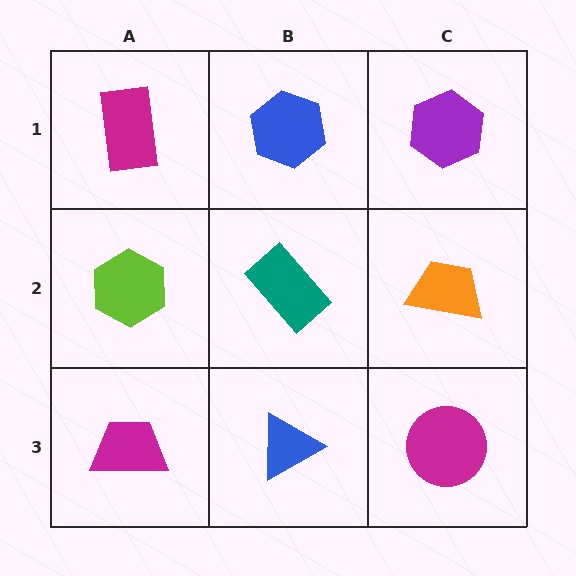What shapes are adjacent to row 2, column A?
A magenta rectangle (row 1, column A), a magenta trapezoid (row 3, column A), a teal rectangle (row 2, column B).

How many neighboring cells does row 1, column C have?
2.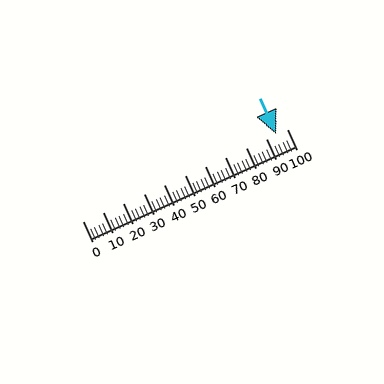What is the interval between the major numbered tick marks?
The major tick marks are spaced 10 units apart.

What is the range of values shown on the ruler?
The ruler shows values from 0 to 100.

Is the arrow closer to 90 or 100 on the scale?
The arrow is closer to 90.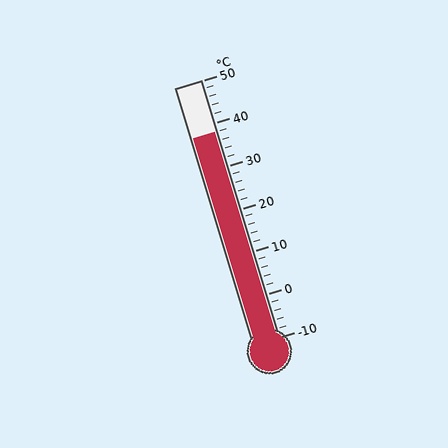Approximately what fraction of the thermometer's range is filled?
The thermometer is filled to approximately 80% of its range.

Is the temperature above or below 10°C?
The temperature is above 10°C.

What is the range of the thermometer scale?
The thermometer scale ranges from -10°C to 50°C.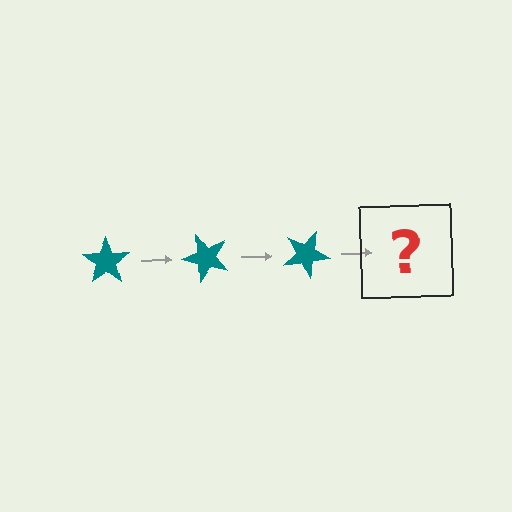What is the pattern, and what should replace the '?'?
The pattern is that the star rotates 50 degrees each step. The '?' should be a teal star rotated 150 degrees.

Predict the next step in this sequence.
The next step is a teal star rotated 150 degrees.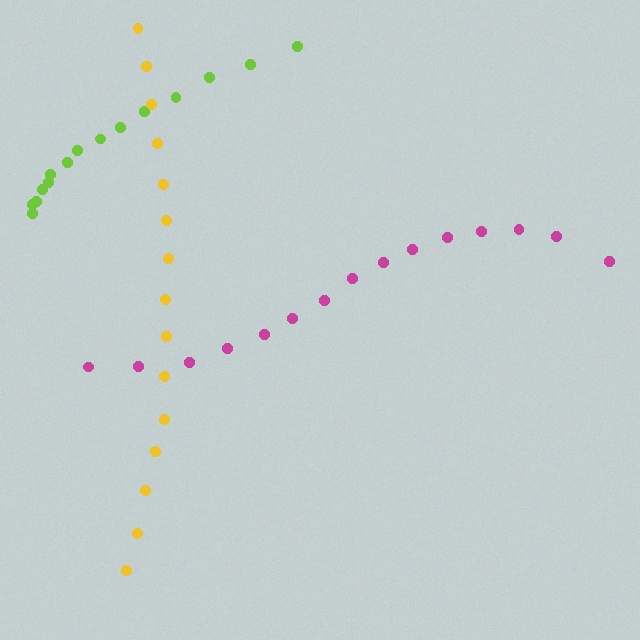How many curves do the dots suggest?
There are 3 distinct paths.